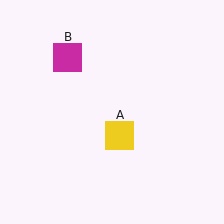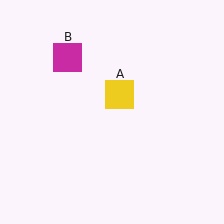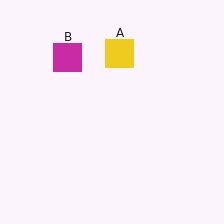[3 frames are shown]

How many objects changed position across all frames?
1 object changed position: yellow square (object A).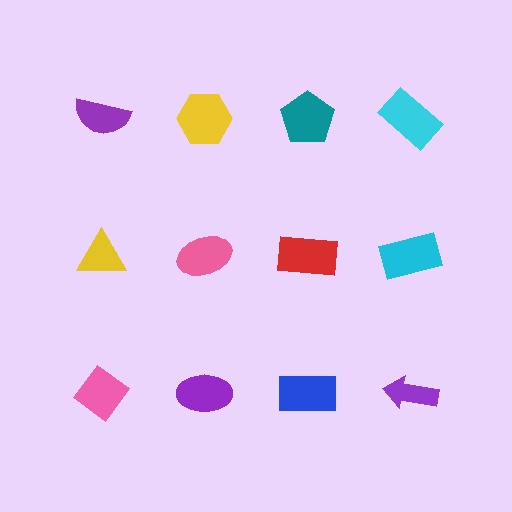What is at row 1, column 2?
A yellow hexagon.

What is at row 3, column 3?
A blue rectangle.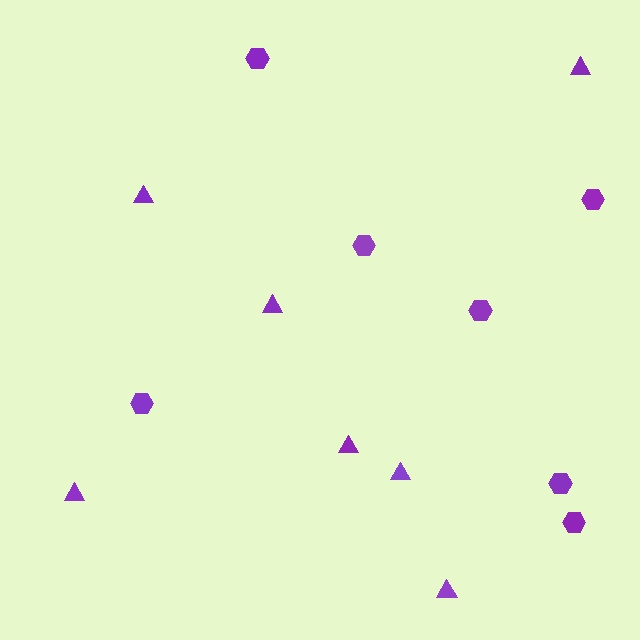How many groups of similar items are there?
There are 2 groups: one group of triangles (7) and one group of hexagons (7).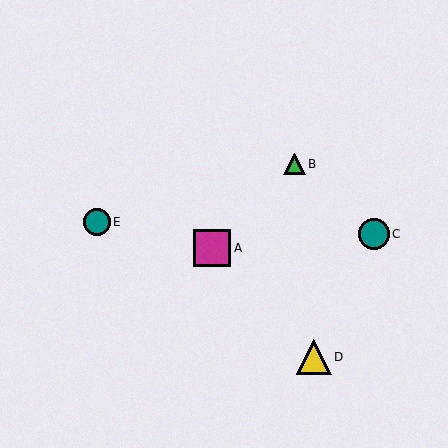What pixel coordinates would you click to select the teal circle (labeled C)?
Click at (374, 234) to select the teal circle C.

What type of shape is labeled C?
Shape C is a teal circle.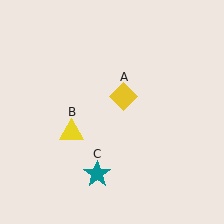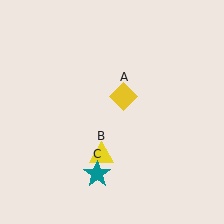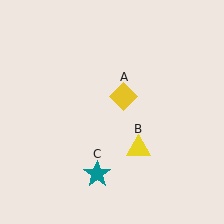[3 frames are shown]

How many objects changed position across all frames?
1 object changed position: yellow triangle (object B).